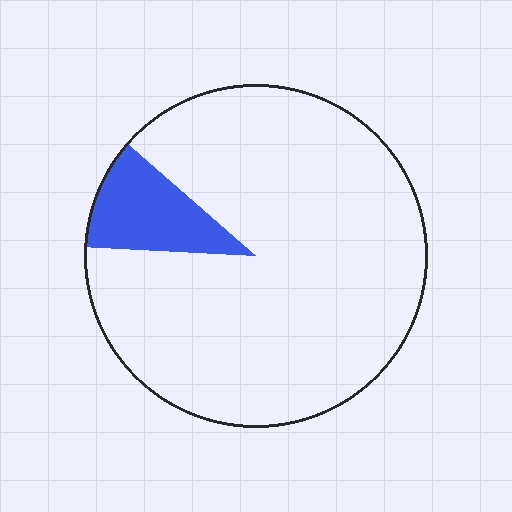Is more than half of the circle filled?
No.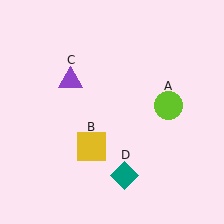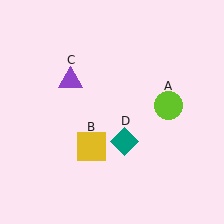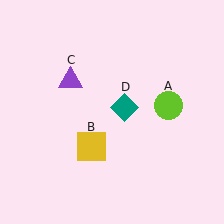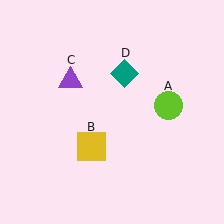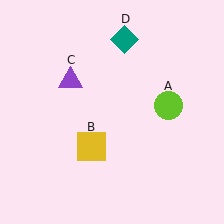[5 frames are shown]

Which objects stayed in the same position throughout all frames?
Lime circle (object A) and yellow square (object B) and purple triangle (object C) remained stationary.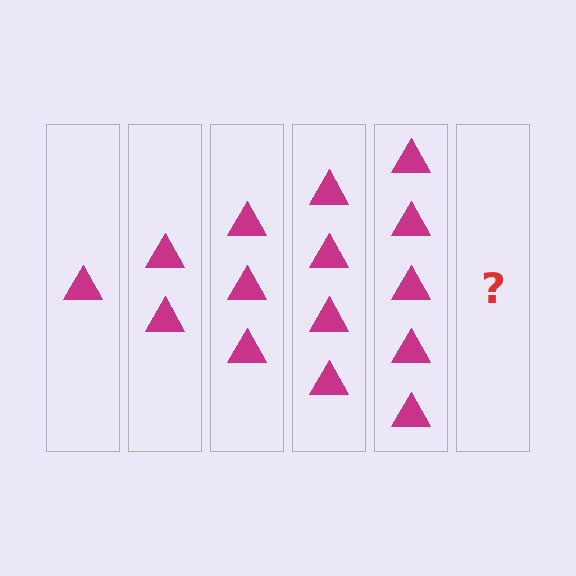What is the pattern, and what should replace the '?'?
The pattern is that each step adds one more triangle. The '?' should be 6 triangles.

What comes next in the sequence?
The next element should be 6 triangles.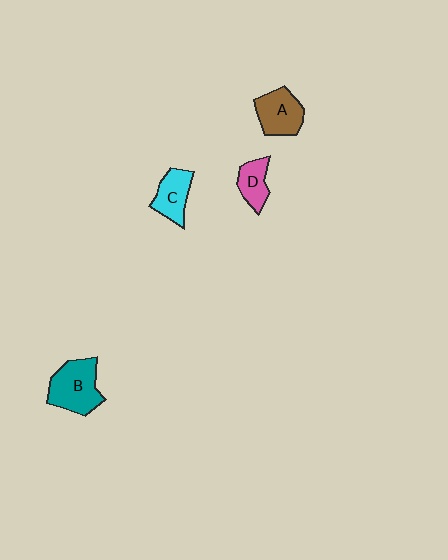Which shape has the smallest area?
Shape D (pink).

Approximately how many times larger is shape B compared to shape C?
Approximately 1.5 times.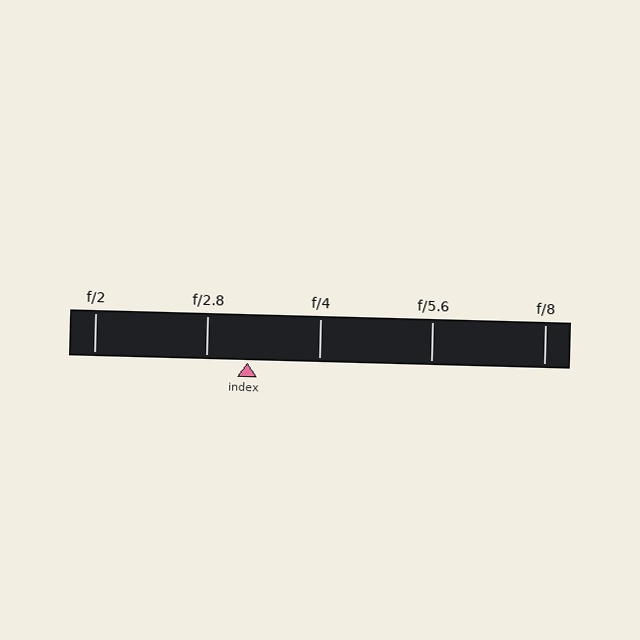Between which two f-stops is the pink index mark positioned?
The index mark is between f/2.8 and f/4.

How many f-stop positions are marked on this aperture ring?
There are 5 f-stop positions marked.